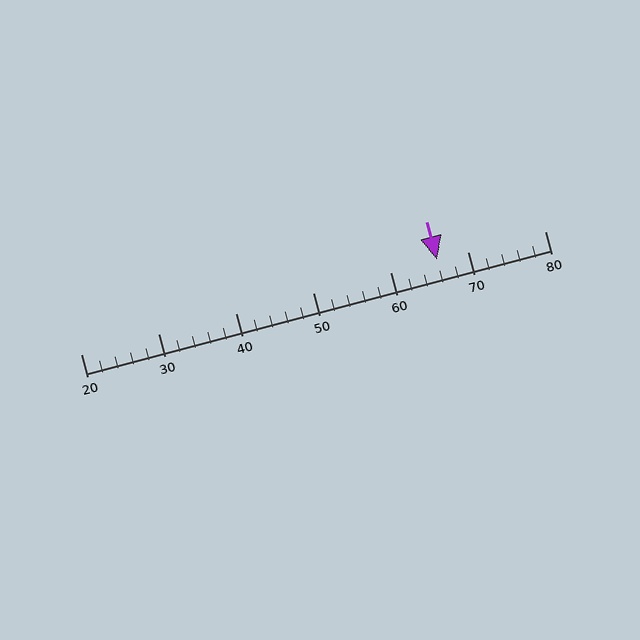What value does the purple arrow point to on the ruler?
The purple arrow points to approximately 66.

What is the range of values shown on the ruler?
The ruler shows values from 20 to 80.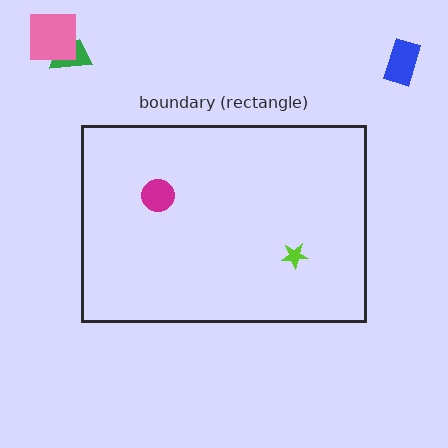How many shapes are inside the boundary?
2 inside, 3 outside.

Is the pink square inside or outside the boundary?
Outside.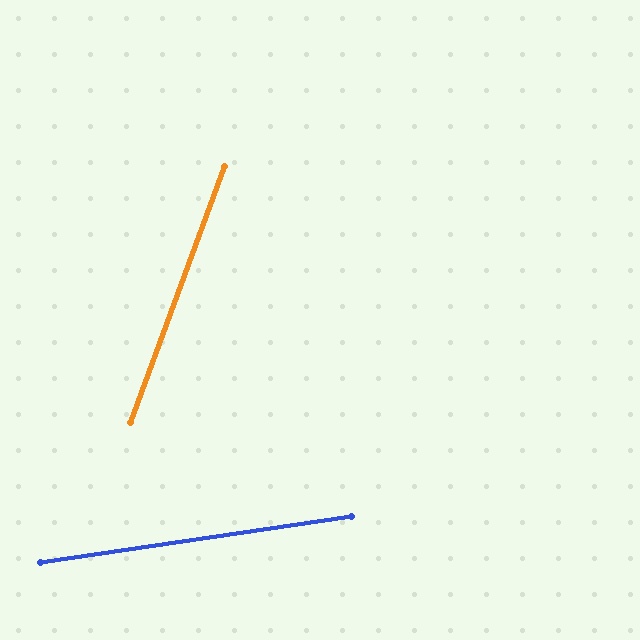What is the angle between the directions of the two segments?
Approximately 61 degrees.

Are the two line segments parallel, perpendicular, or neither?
Neither parallel nor perpendicular — they differ by about 61°.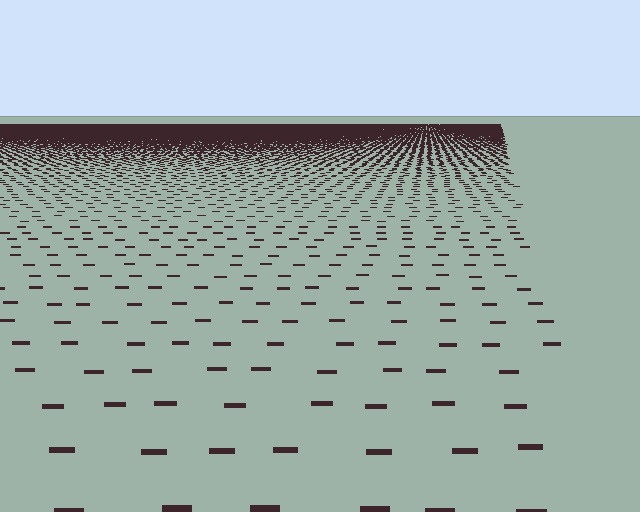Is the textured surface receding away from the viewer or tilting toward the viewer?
The surface is receding away from the viewer. Texture elements get smaller and denser toward the top.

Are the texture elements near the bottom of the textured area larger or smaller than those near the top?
Larger. Near the bottom, elements are closer to the viewer and appear at a bigger on-screen size.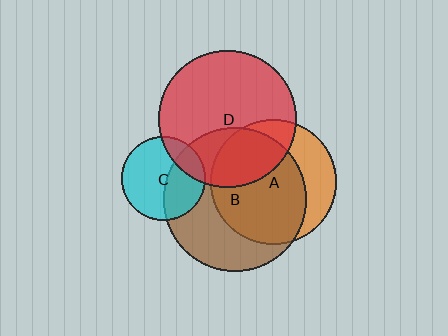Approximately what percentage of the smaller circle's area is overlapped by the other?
Approximately 30%.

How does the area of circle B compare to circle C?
Approximately 2.9 times.